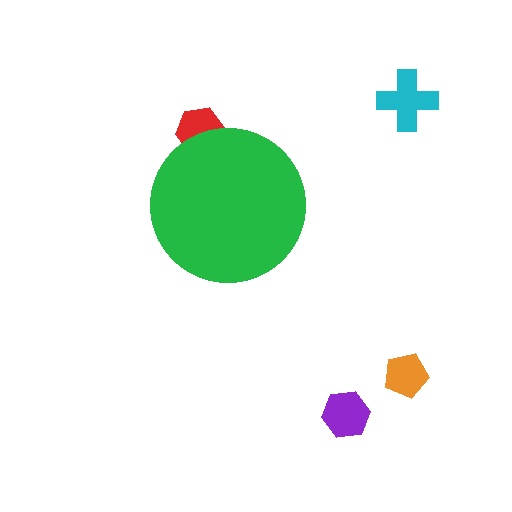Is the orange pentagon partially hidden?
No, the orange pentagon is fully visible.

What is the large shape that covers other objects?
A green circle.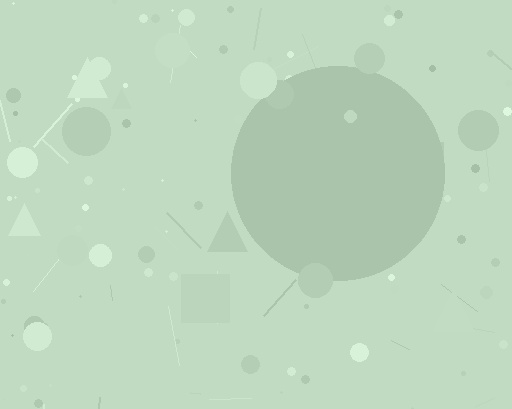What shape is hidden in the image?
A circle is hidden in the image.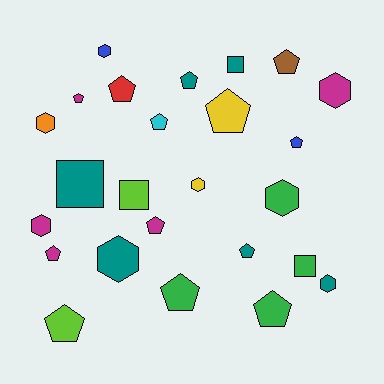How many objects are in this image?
There are 25 objects.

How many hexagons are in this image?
There are 8 hexagons.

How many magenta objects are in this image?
There are 5 magenta objects.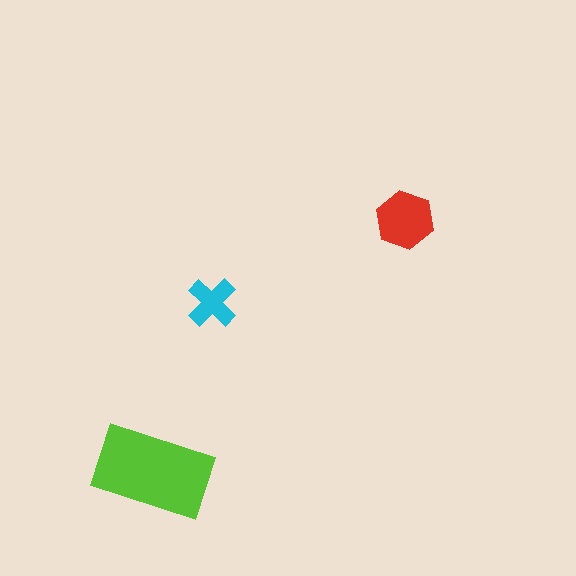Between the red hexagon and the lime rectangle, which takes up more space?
The lime rectangle.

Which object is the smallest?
The cyan cross.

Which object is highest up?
The red hexagon is topmost.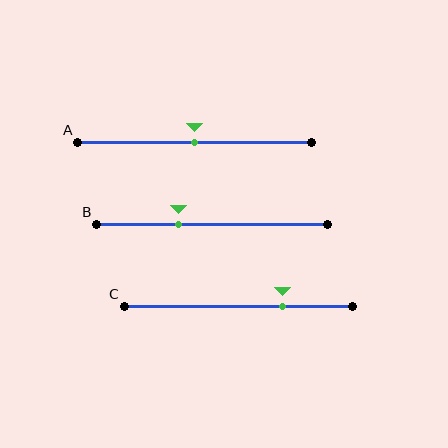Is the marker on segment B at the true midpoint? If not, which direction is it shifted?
No, the marker on segment B is shifted to the left by about 14% of the segment length.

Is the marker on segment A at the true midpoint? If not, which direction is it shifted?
Yes, the marker on segment A is at the true midpoint.